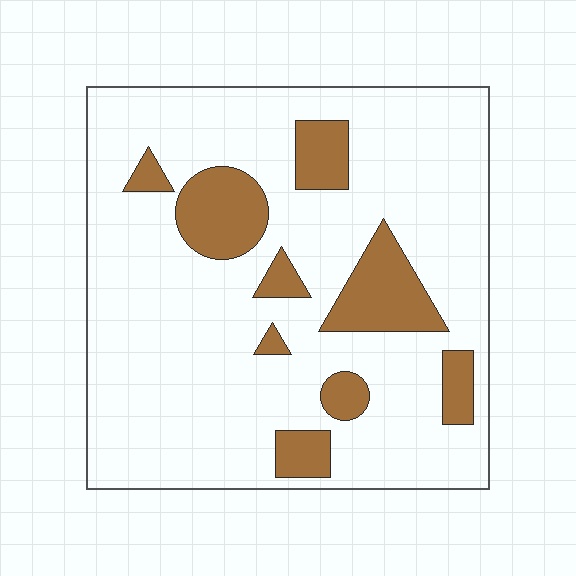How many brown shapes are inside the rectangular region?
9.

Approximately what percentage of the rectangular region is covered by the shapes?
Approximately 20%.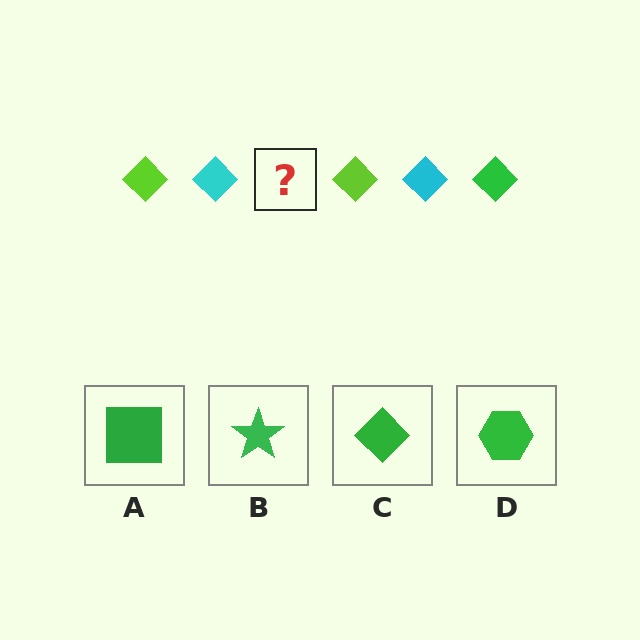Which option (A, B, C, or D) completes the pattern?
C.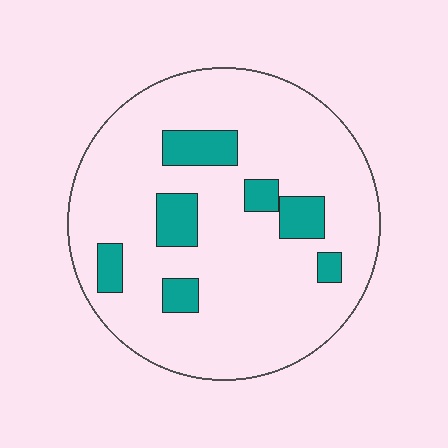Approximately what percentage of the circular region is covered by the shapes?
Approximately 15%.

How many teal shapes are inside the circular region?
7.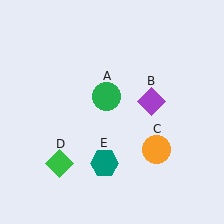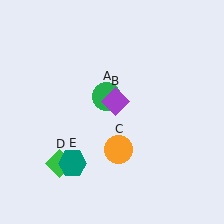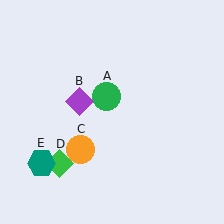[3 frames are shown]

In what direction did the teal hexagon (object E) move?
The teal hexagon (object E) moved left.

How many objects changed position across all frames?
3 objects changed position: purple diamond (object B), orange circle (object C), teal hexagon (object E).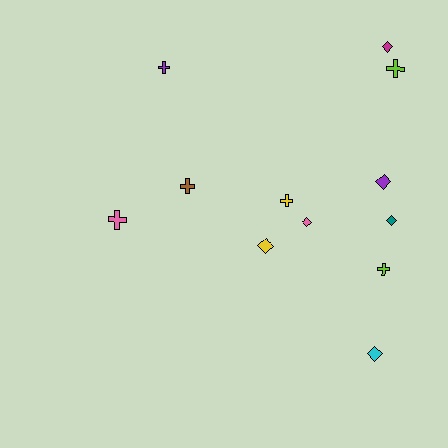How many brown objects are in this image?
There is 1 brown object.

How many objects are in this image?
There are 12 objects.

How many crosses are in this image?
There are 6 crosses.